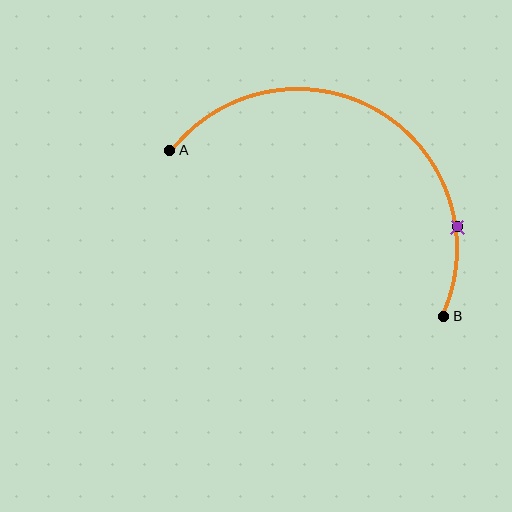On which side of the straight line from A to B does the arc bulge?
The arc bulges above the straight line connecting A and B.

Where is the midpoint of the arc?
The arc midpoint is the point on the curve farthest from the straight line joining A and B. It sits above that line.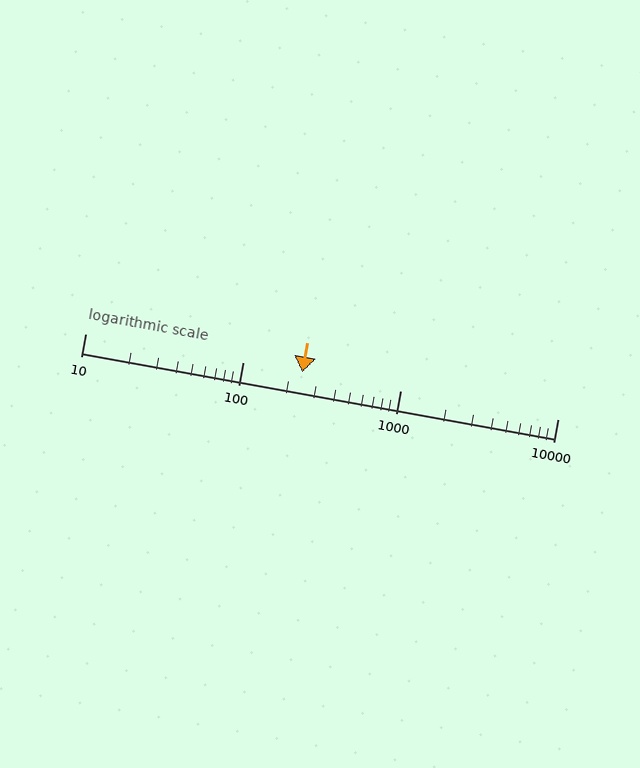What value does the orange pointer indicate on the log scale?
The pointer indicates approximately 240.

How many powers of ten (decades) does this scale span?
The scale spans 3 decades, from 10 to 10000.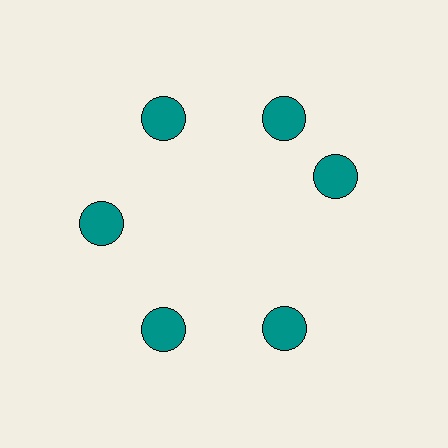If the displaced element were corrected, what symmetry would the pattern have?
It would have 6-fold rotational symmetry — the pattern would map onto itself every 60 degrees.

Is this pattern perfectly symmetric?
No. The 6 teal circles are arranged in a ring, but one element near the 3 o'clock position is rotated out of alignment along the ring, breaking the 6-fold rotational symmetry.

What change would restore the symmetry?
The symmetry would be restored by rotating it back into even spacing with its neighbors so that all 6 circles sit at equal angles and equal distance from the center.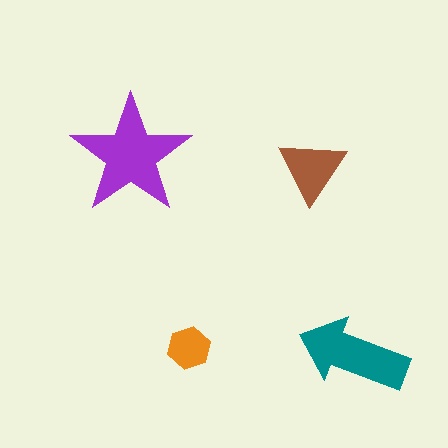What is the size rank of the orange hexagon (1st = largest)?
4th.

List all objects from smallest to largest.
The orange hexagon, the brown triangle, the teal arrow, the purple star.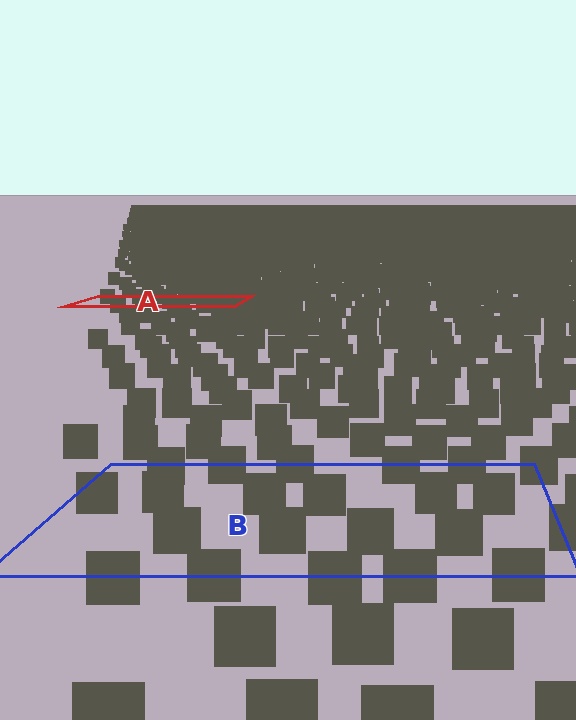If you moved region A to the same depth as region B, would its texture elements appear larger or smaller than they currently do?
They would appear larger. At a closer depth, the same texture elements are projected at a bigger on-screen size.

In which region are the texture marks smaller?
The texture marks are smaller in region A, because it is farther away.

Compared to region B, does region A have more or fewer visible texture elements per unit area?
Region A has more texture elements per unit area — they are packed more densely because it is farther away.